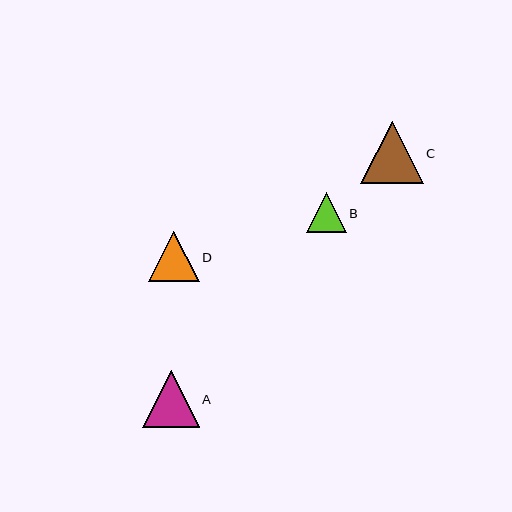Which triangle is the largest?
Triangle C is the largest with a size of approximately 62 pixels.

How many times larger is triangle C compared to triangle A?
Triangle C is approximately 1.1 times the size of triangle A.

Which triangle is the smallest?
Triangle B is the smallest with a size of approximately 40 pixels.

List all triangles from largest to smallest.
From largest to smallest: C, A, D, B.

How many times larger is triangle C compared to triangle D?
Triangle C is approximately 1.2 times the size of triangle D.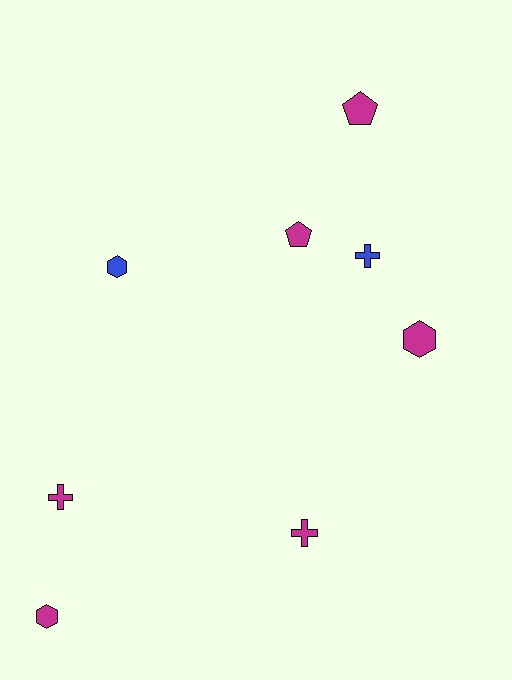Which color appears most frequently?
Magenta, with 6 objects.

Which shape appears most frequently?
Hexagon, with 3 objects.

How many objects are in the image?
There are 8 objects.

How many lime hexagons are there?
There are no lime hexagons.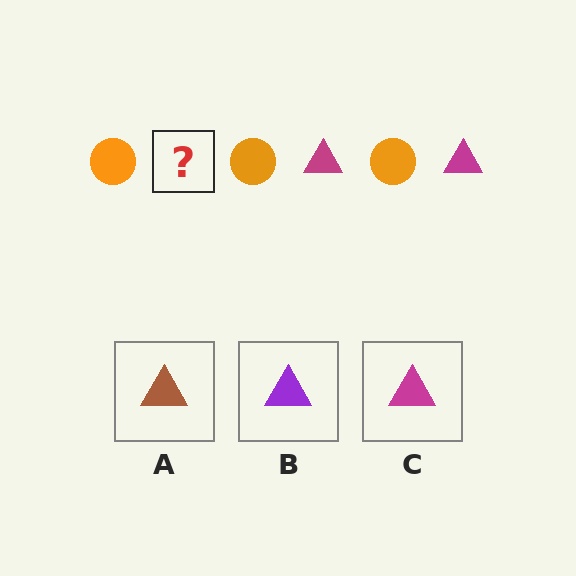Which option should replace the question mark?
Option C.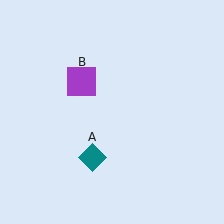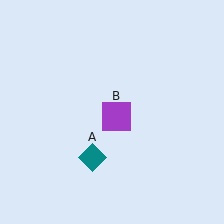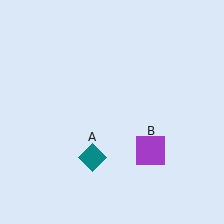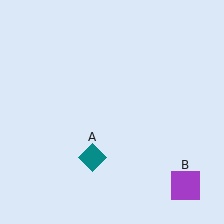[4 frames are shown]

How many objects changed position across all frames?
1 object changed position: purple square (object B).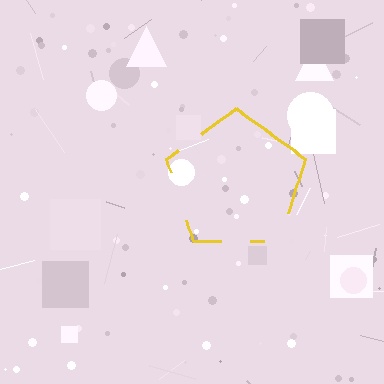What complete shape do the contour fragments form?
The contour fragments form a pentagon.